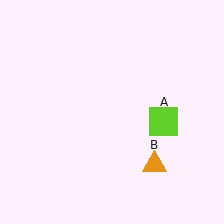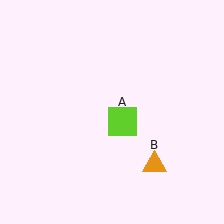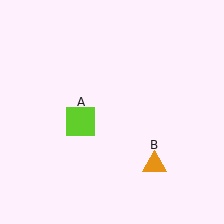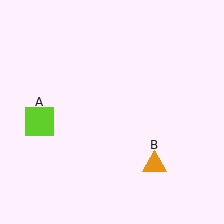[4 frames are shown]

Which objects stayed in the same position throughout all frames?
Orange triangle (object B) remained stationary.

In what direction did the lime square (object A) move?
The lime square (object A) moved left.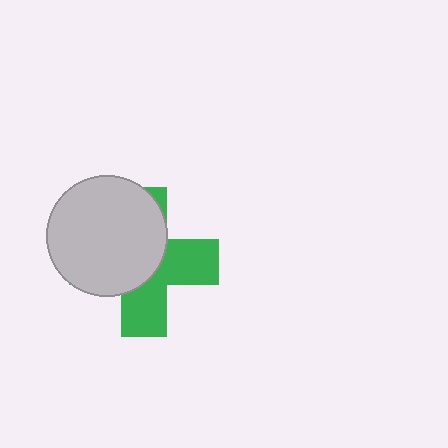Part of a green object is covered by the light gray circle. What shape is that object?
It is a cross.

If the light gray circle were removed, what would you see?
You would see the complete green cross.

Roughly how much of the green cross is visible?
About half of it is visible (roughly 46%).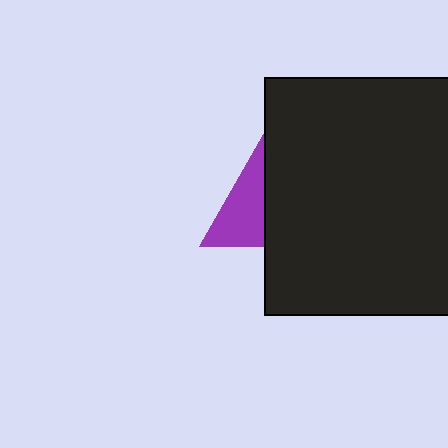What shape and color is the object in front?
The object in front is a black rectangle.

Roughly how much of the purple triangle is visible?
About half of it is visible (roughly 50%).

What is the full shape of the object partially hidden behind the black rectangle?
The partially hidden object is a purple triangle.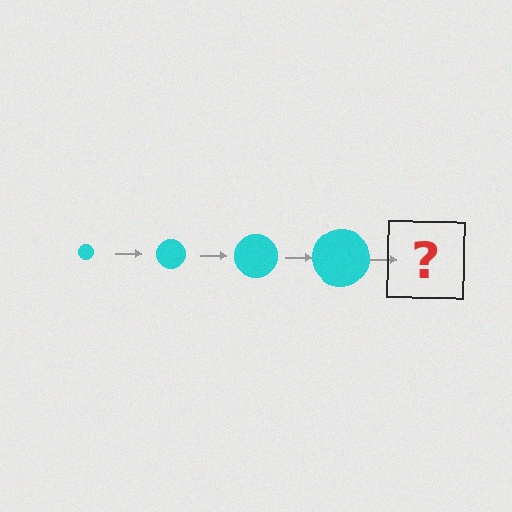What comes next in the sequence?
The next element should be a cyan circle, larger than the previous one.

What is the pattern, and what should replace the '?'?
The pattern is that the circle gets progressively larger each step. The '?' should be a cyan circle, larger than the previous one.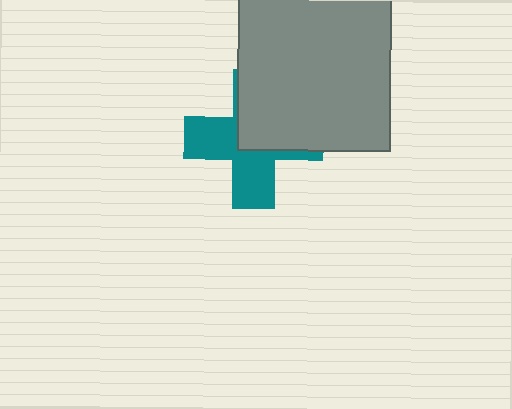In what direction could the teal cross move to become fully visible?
The teal cross could move toward the lower-left. That would shift it out from behind the gray square entirely.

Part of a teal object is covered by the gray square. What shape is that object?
It is a cross.